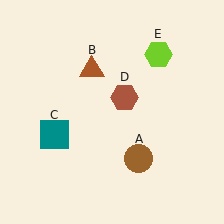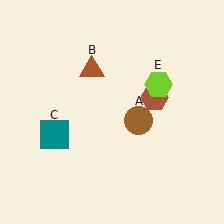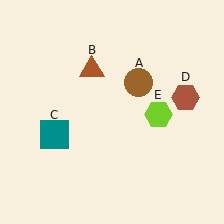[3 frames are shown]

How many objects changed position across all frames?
3 objects changed position: brown circle (object A), brown hexagon (object D), lime hexagon (object E).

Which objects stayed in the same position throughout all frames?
Brown triangle (object B) and teal square (object C) remained stationary.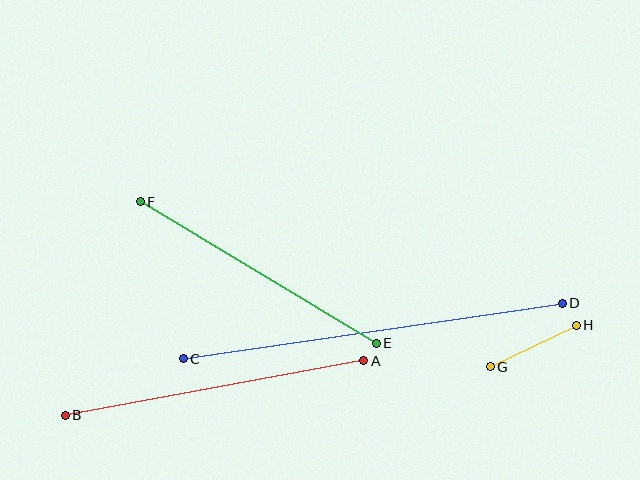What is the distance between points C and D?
The distance is approximately 383 pixels.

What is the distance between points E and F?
The distance is approximately 275 pixels.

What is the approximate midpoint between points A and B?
The midpoint is at approximately (214, 388) pixels.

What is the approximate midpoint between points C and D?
The midpoint is at approximately (373, 331) pixels.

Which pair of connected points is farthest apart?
Points C and D are farthest apart.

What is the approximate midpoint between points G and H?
The midpoint is at approximately (533, 346) pixels.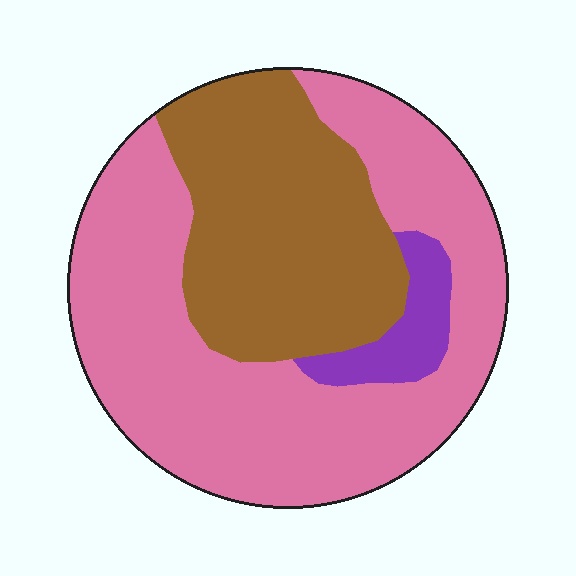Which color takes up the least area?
Purple, at roughly 5%.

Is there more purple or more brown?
Brown.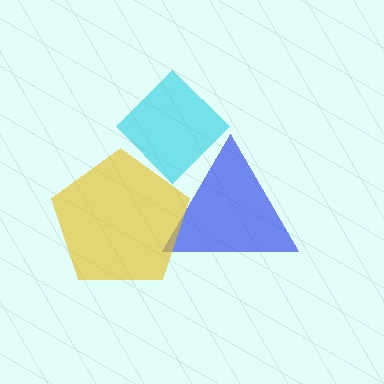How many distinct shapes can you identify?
There are 3 distinct shapes: a blue triangle, a yellow pentagon, a cyan diamond.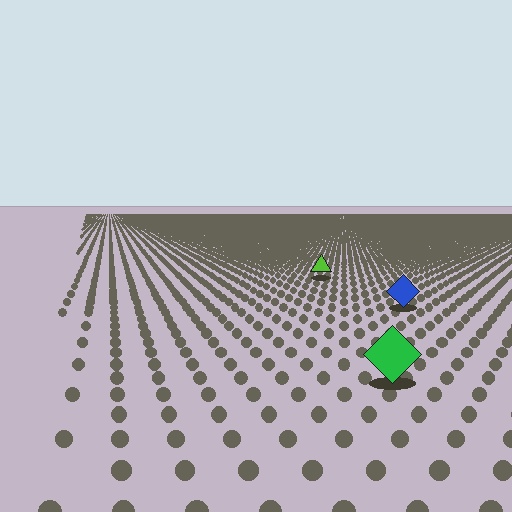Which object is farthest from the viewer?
The lime triangle is farthest from the viewer. It appears smaller and the ground texture around it is denser.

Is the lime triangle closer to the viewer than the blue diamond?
No. The blue diamond is closer — you can tell from the texture gradient: the ground texture is coarser near it.